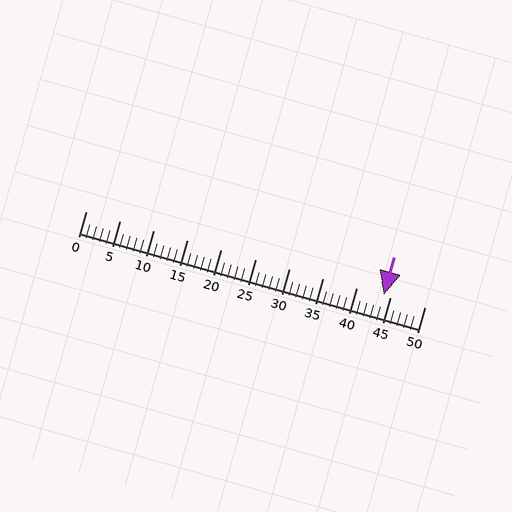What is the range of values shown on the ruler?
The ruler shows values from 0 to 50.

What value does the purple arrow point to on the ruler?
The purple arrow points to approximately 44.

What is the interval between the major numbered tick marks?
The major tick marks are spaced 5 units apart.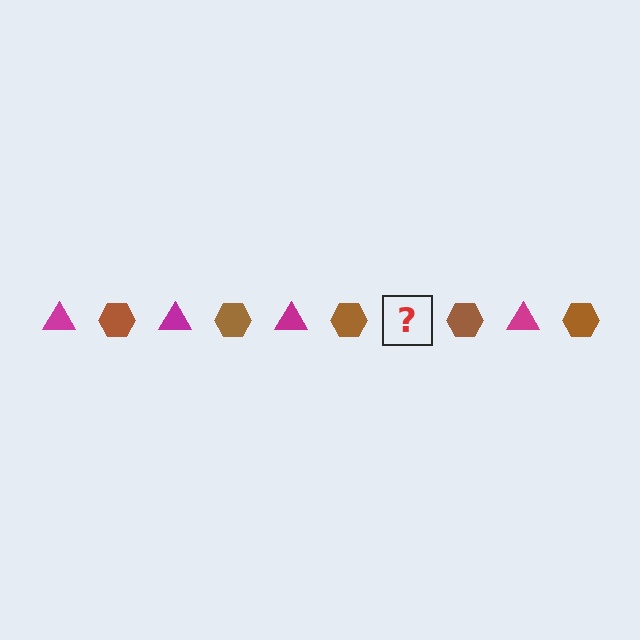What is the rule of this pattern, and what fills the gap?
The rule is that the pattern alternates between magenta triangle and brown hexagon. The gap should be filled with a magenta triangle.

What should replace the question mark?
The question mark should be replaced with a magenta triangle.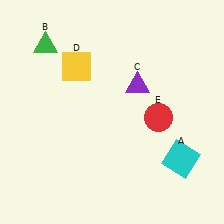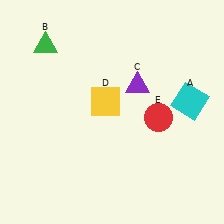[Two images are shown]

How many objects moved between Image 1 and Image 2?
2 objects moved between the two images.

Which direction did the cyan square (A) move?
The cyan square (A) moved up.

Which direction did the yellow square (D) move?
The yellow square (D) moved down.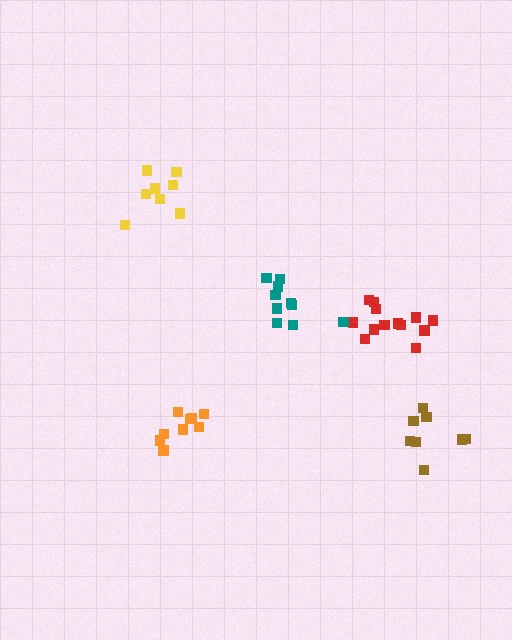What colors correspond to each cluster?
The clusters are colored: red, orange, yellow, teal, brown.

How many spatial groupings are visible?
There are 5 spatial groupings.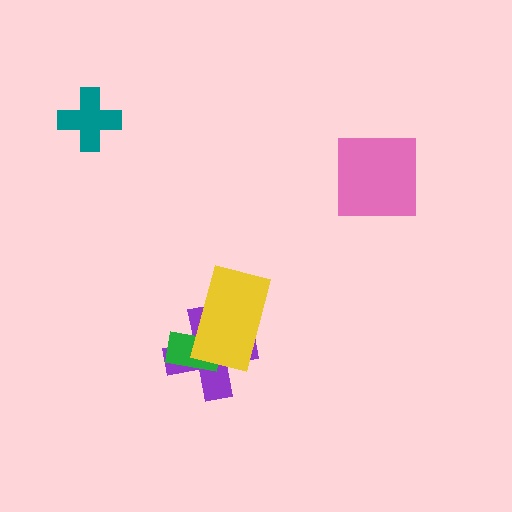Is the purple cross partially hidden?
Yes, it is partially covered by another shape.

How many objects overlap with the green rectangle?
2 objects overlap with the green rectangle.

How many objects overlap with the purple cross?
2 objects overlap with the purple cross.